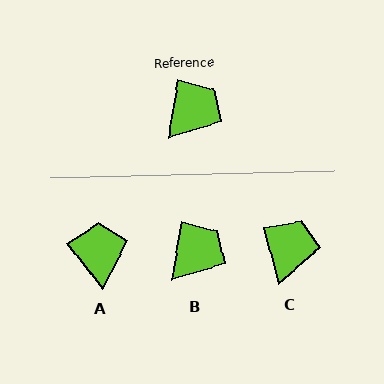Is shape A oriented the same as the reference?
No, it is off by about 46 degrees.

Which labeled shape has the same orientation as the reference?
B.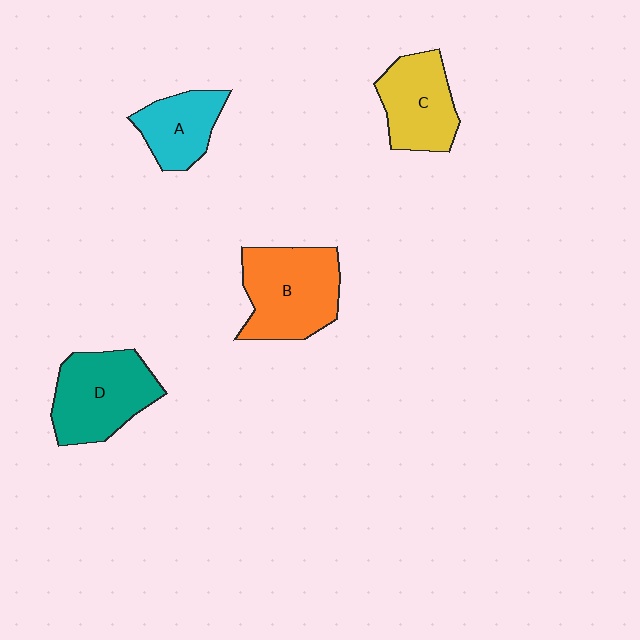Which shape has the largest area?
Shape B (orange).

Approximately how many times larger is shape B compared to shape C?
Approximately 1.3 times.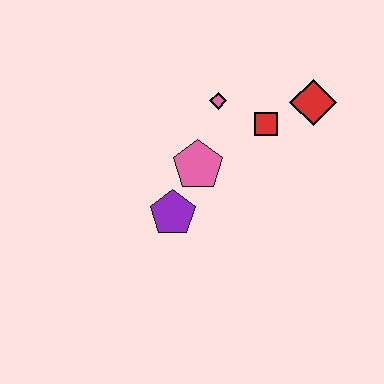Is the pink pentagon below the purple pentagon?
No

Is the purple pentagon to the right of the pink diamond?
No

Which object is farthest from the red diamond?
The purple pentagon is farthest from the red diamond.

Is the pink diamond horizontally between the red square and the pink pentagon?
Yes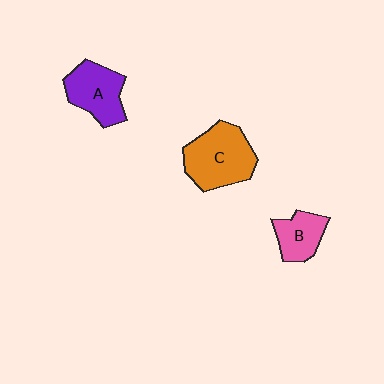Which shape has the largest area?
Shape C (orange).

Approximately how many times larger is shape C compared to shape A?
Approximately 1.3 times.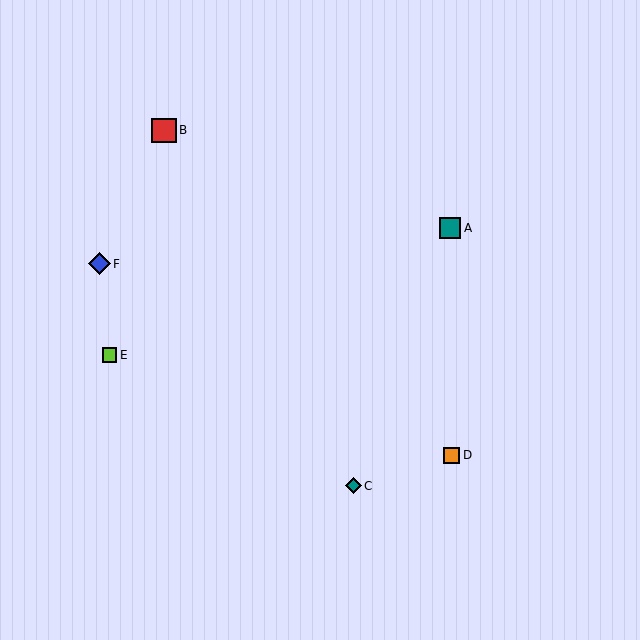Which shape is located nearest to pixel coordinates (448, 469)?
The orange square (labeled D) at (451, 455) is nearest to that location.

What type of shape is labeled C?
Shape C is a teal diamond.